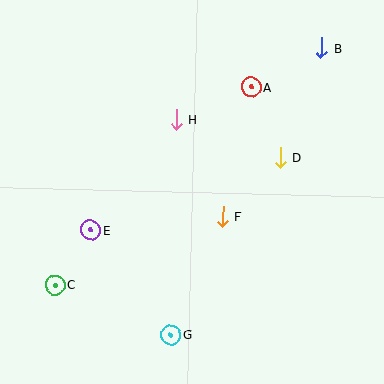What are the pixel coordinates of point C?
Point C is at (55, 285).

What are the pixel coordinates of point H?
Point H is at (176, 119).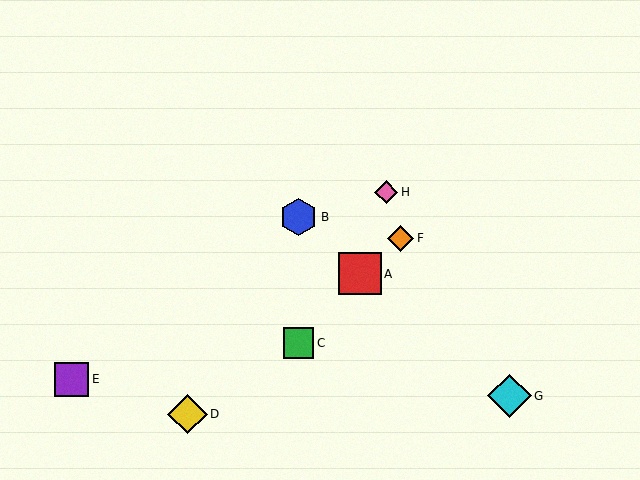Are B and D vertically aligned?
No, B is at x≈299 and D is at x≈188.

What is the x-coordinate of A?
Object A is at x≈360.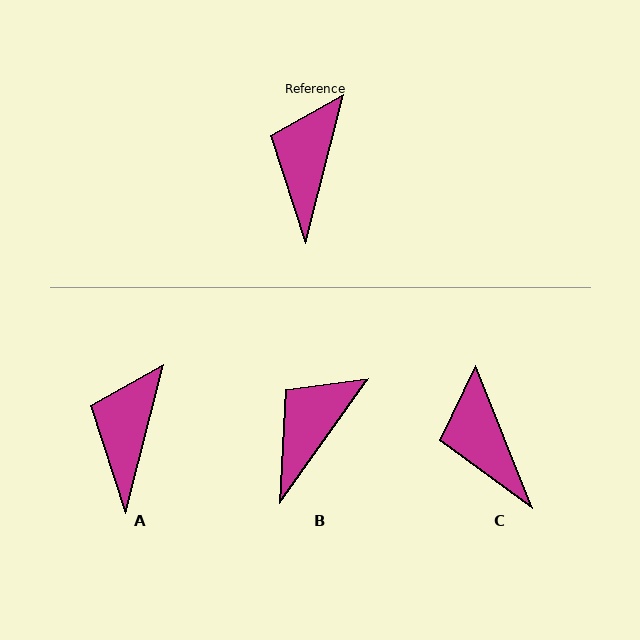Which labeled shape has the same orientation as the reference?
A.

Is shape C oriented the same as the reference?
No, it is off by about 36 degrees.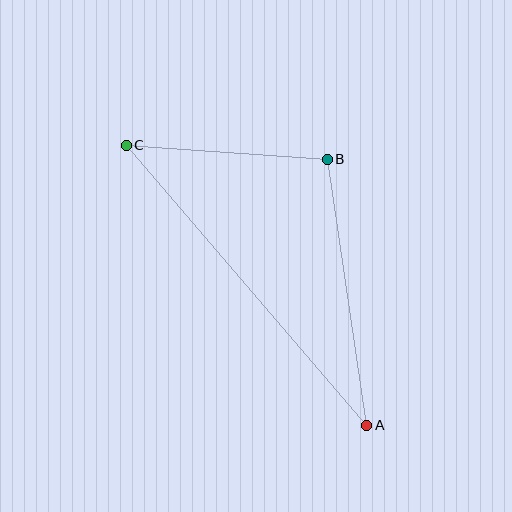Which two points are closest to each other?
Points B and C are closest to each other.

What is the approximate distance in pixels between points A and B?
The distance between A and B is approximately 269 pixels.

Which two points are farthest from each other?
Points A and C are farthest from each other.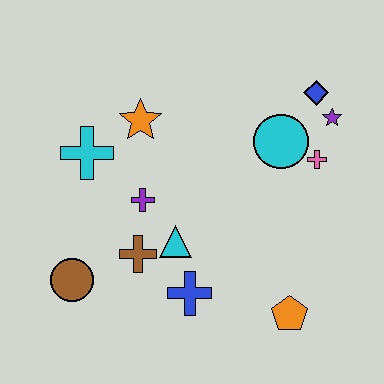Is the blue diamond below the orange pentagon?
No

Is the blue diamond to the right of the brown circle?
Yes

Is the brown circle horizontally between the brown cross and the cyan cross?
No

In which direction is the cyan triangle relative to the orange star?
The cyan triangle is below the orange star.